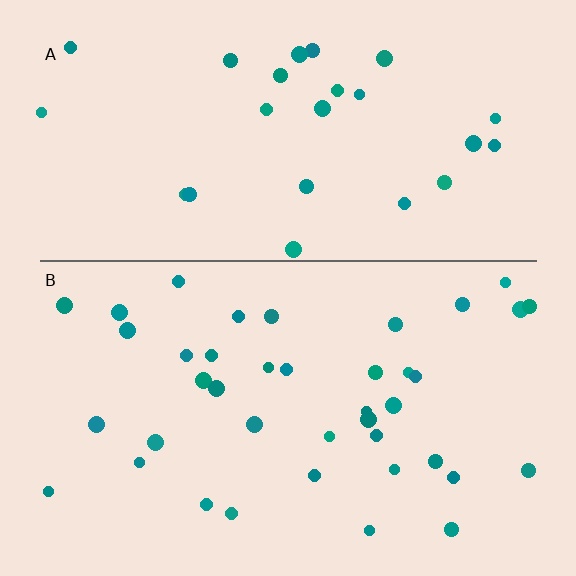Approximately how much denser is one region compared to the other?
Approximately 1.6× — region B over region A.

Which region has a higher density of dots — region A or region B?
B (the bottom).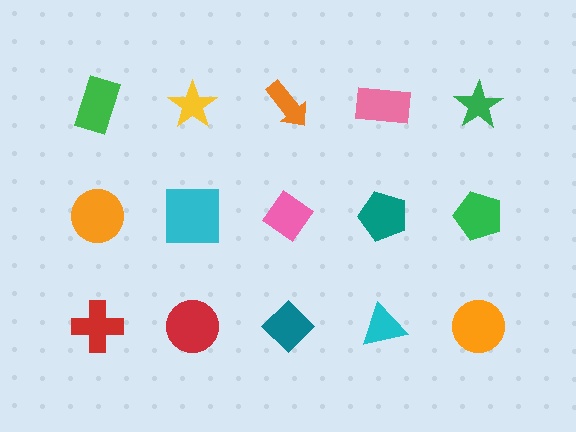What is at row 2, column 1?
An orange circle.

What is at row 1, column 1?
A green rectangle.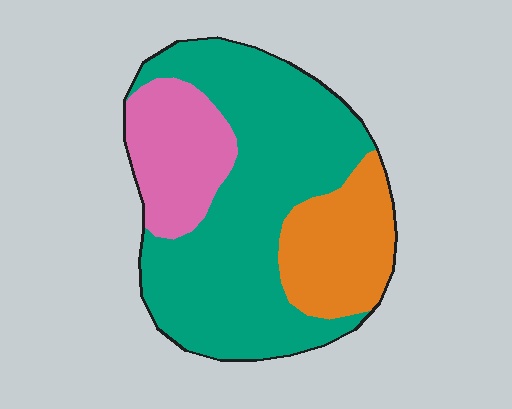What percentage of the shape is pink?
Pink covers about 20% of the shape.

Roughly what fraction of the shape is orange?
Orange covers around 20% of the shape.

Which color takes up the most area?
Teal, at roughly 60%.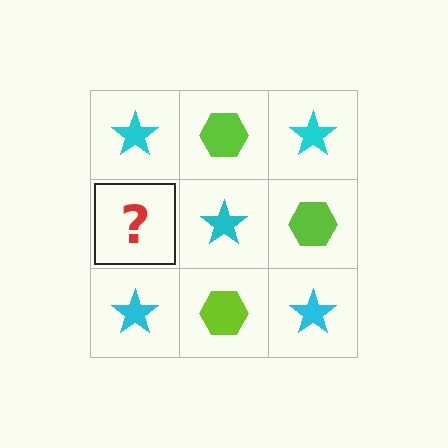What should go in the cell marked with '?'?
The missing cell should contain a lime hexagon.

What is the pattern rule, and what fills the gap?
The rule is that it alternates cyan star and lime hexagon in a checkerboard pattern. The gap should be filled with a lime hexagon.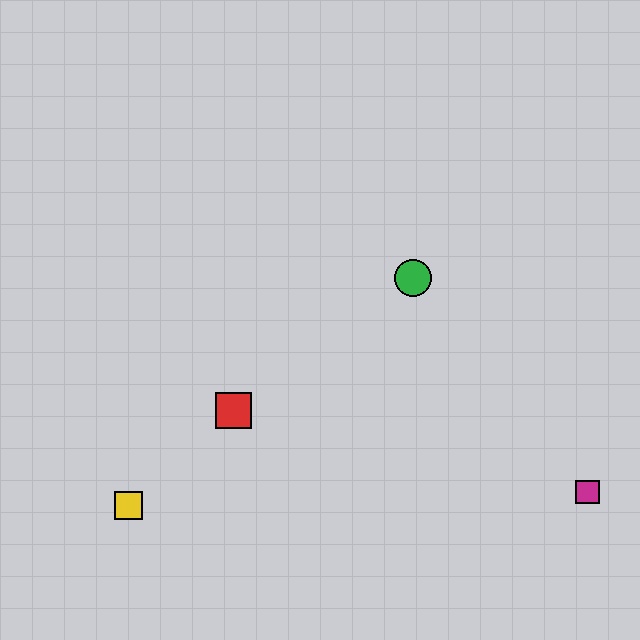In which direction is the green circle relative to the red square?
The green circle is to the right of the red square.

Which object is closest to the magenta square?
The green circle is closest to the magenta square.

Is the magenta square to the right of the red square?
Yes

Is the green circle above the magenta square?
Yes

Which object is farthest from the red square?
The magenta square is farthest from the red square.